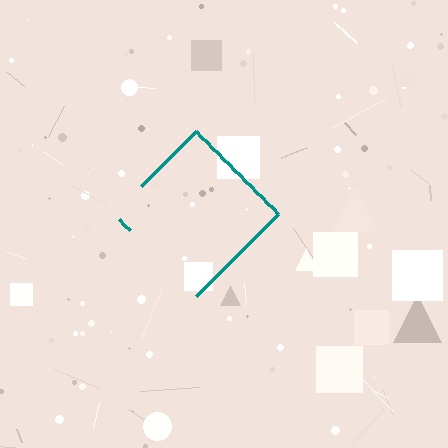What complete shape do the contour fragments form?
The contour fragments form a diamond.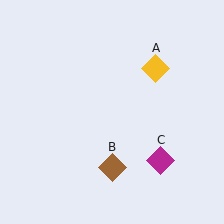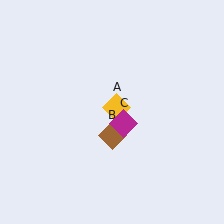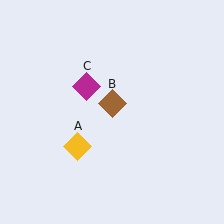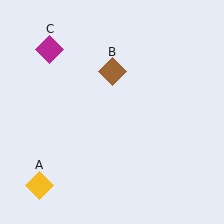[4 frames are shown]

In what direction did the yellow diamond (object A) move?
The yellow diamond (object A) moved down and to the left.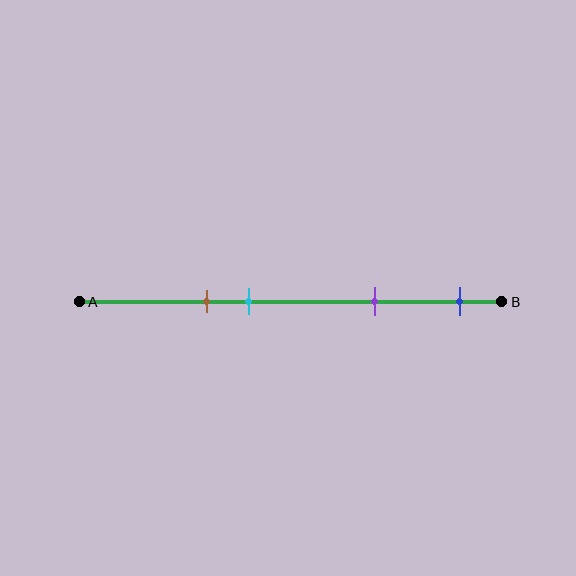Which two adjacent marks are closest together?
The brown and cyan marks are the closest adjacent pair.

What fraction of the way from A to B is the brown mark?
The brown mark is approximately 30% (0.3) of the way from A to B.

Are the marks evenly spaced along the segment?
No, the marks are not evenly spaced.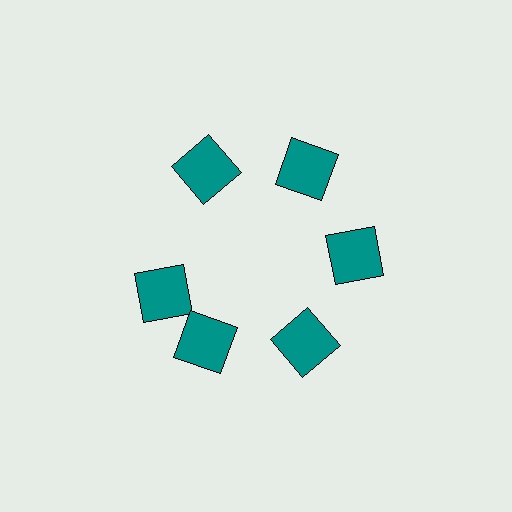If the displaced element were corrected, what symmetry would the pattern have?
It would have 6-fold rotational symmetry — the pattern would map onto itself every 60 degrees.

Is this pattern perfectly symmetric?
No. The 6 teal squares are arranged in a ring, but one element near the 9 o'clock position is rotated out of alignment along the ring, breaking the 6-fold rotational symmetry.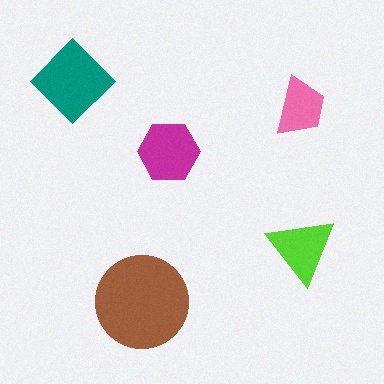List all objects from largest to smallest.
The brown circle, the teal diamond, the magenta hexagon, the lime triangle, the pink trapezoid.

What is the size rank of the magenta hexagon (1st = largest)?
3rd.